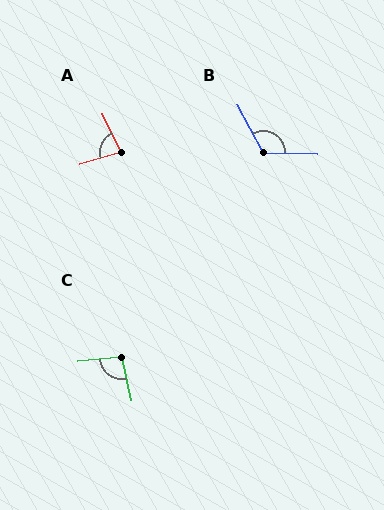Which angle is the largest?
B, at approximately 119 degrees.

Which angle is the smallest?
A, at approximately 80 degrees.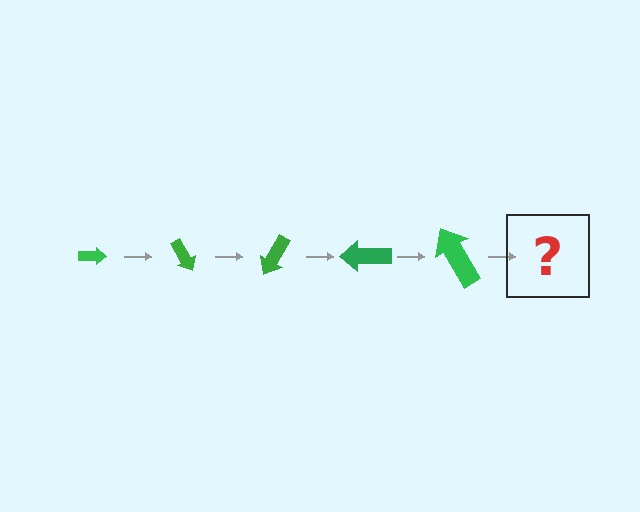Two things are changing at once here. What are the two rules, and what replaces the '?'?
The two rules are that the arrow grows larger each step and it rotates 60 degrees each step. The '?' should be an arrow, larger than the previous one and rotated 300 degrees from the start.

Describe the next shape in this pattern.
It should be an arrow, larger than the previous one and rotated 300 degrees from the start.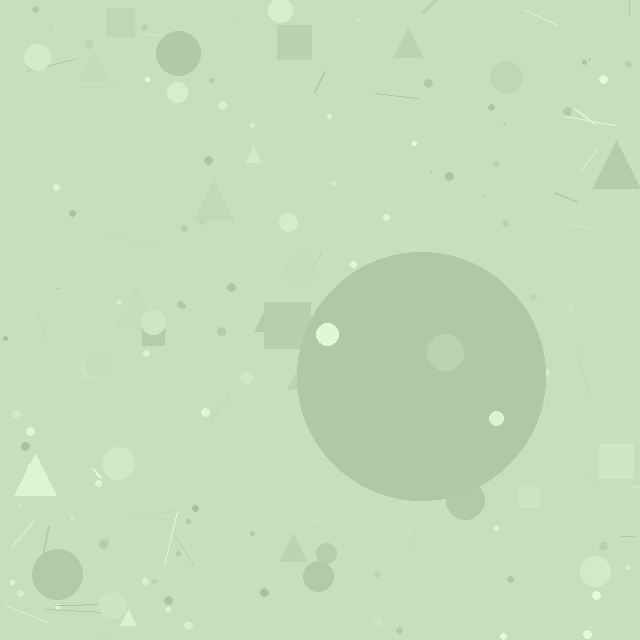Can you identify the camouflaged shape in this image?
The camouflaged shape is a circle.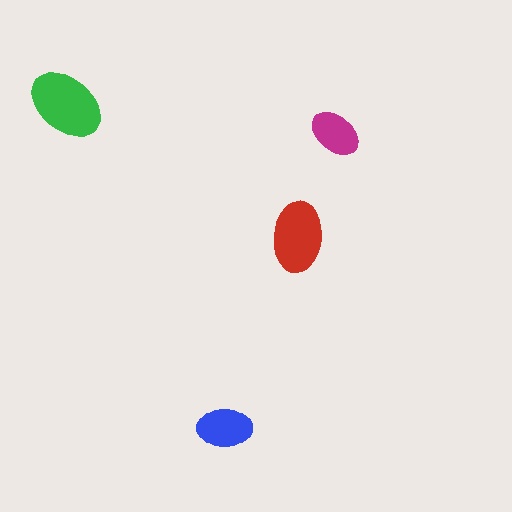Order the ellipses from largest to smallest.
the green one, the red one, the blue one, the magenta one.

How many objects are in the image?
There are 4 objects in the image.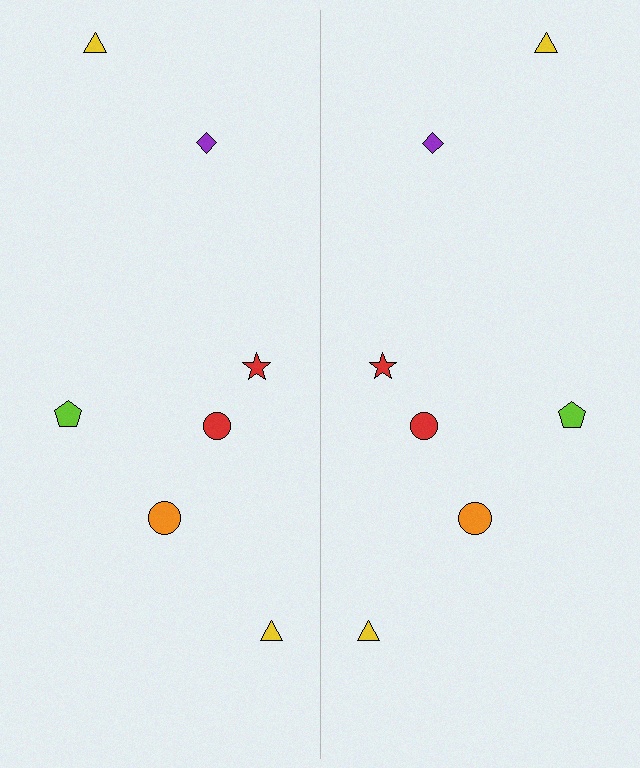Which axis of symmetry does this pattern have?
The pattern has a vertical axis of symmetry running through the center of the image.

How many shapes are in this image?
There are 14 shapes in this image.